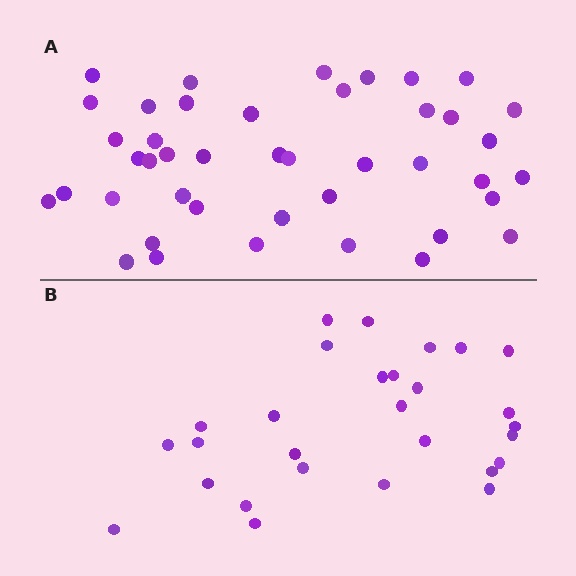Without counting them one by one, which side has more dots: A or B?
Region A (the top region) has more dots.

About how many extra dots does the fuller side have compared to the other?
Region A has approximately 15 more dots than region B.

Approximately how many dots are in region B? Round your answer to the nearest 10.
About 30 dots. (The exact count is 28, which rounds to 30.)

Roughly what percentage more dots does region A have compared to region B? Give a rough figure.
About 55% more.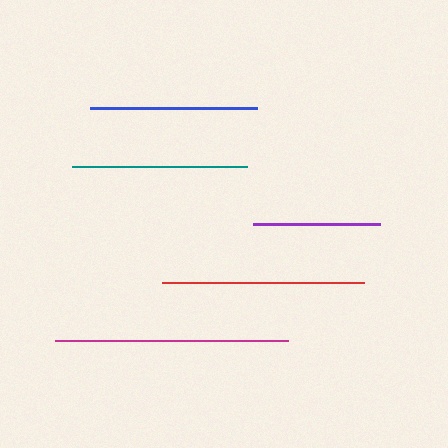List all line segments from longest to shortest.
From longest to shortest: magenta, red, teal, blue, purple.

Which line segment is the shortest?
The purple line is the shortest at approximately 127 pixels.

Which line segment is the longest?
The magenta line is the longest at approximately 233 pixels.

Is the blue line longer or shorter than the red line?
The red line is longer than the blue line.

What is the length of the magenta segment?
The magenta segment is approximately 233 pixels long.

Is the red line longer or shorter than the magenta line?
The magenta line is longer than the red line.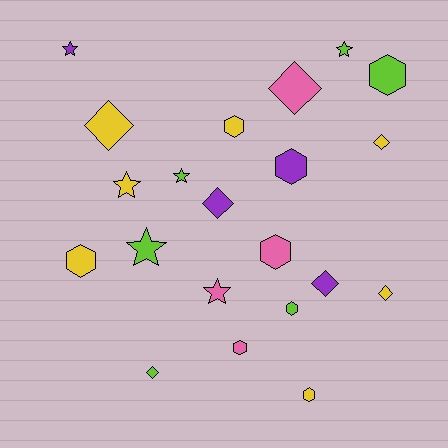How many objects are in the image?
There are 21 objects.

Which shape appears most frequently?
Hexagon, with 8 objects.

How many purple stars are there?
There is 1 purple star.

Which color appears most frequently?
Yellow, with 7 objects.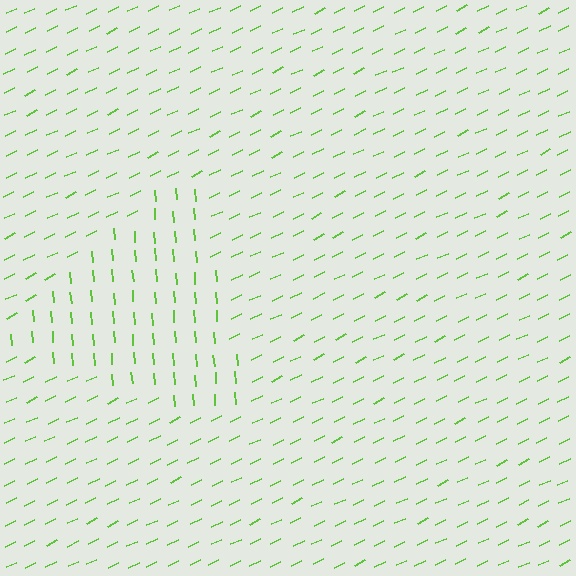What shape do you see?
I see a triangle.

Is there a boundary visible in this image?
Yes, there is a texture boundary formed by a change in line orientation.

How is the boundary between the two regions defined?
The boundary is defined purely by a change in line orientation (approximately 69 degrees difference). All lines are the same color and thickness.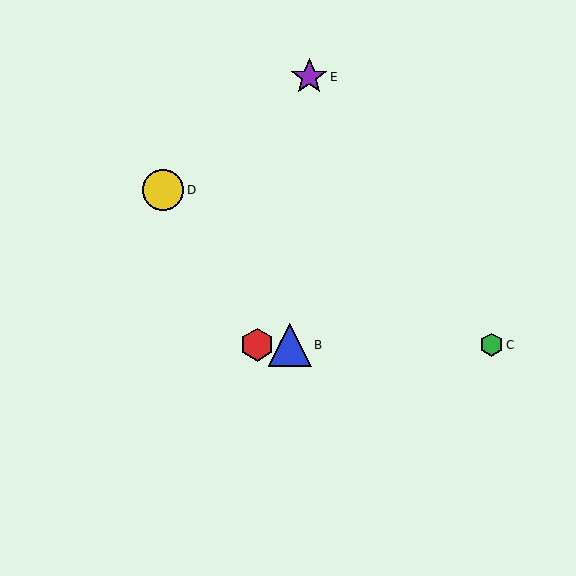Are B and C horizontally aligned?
Yes, both are at y≈345.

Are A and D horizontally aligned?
No, A is at y≈345 and D is at y≈190.